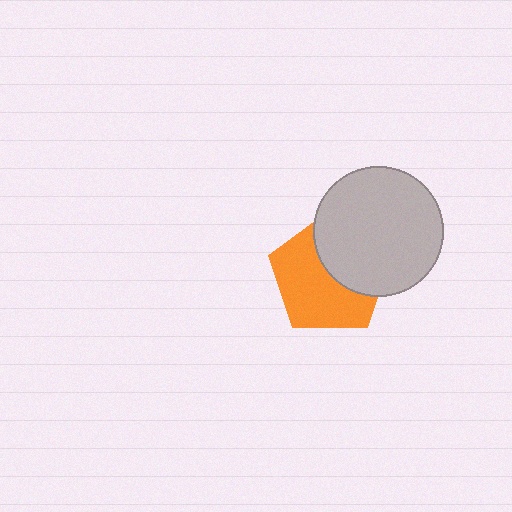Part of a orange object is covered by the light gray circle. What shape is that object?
It is a pentagon.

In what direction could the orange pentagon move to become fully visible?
The orange pentagon could move toward the lower-left. That would shift it out from behind the light gray circle entirely.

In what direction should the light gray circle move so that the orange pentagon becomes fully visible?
The light gray circle should move toward the upper-right. That is the shortest direction to clear the overlap and leave the orange pentagon fully visible.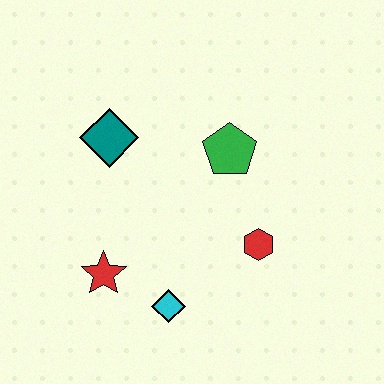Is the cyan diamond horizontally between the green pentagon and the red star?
Yes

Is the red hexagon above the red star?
Yes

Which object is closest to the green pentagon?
The red hexagon is closest to the green pentagon.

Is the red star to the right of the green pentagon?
No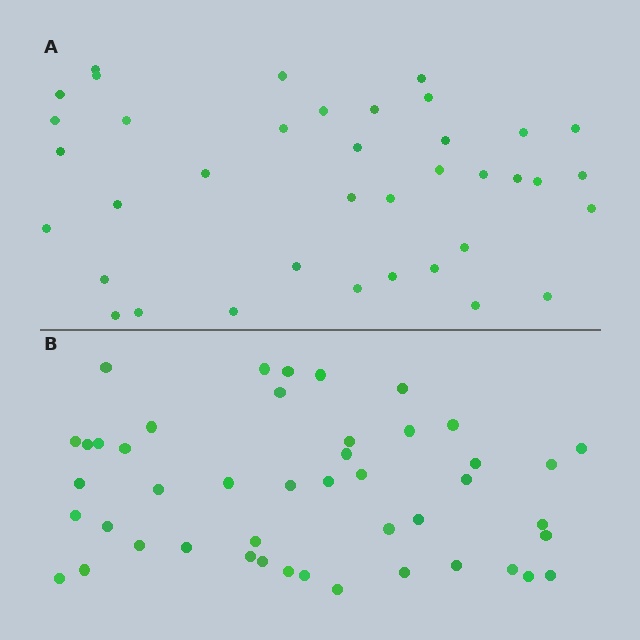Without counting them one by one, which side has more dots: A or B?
Region B (the bottom region) has more dots.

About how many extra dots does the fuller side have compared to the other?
Region B has roughly 8 or so more dots than region A.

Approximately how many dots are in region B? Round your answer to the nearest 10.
About 50 dots. (The exact count is 46, which rounds to 50.)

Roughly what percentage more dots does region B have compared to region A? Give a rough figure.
About 20% more.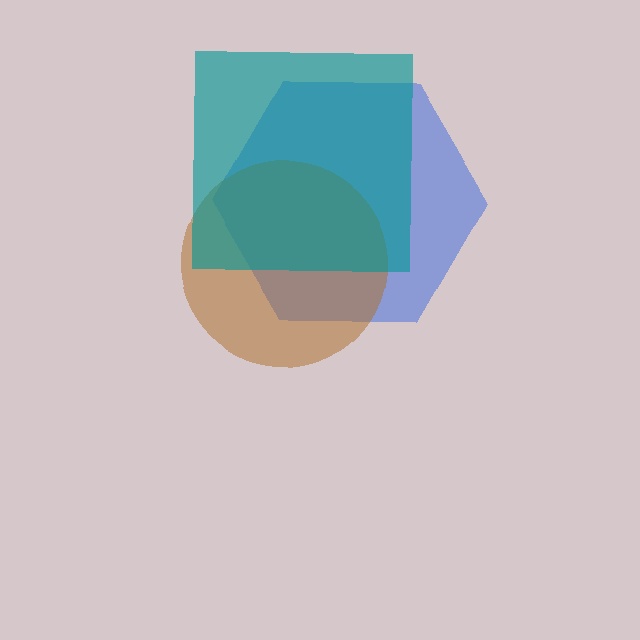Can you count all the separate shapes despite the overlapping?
Yes, there are 3 separate shapes.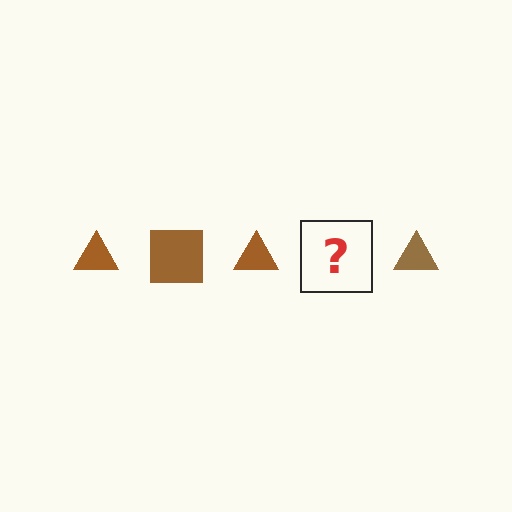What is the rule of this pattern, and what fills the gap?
The rule is that the pattern cycles through triangle, square shapes in brown. The gap should be filled with a brown square.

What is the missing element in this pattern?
The missing element is a brown square.